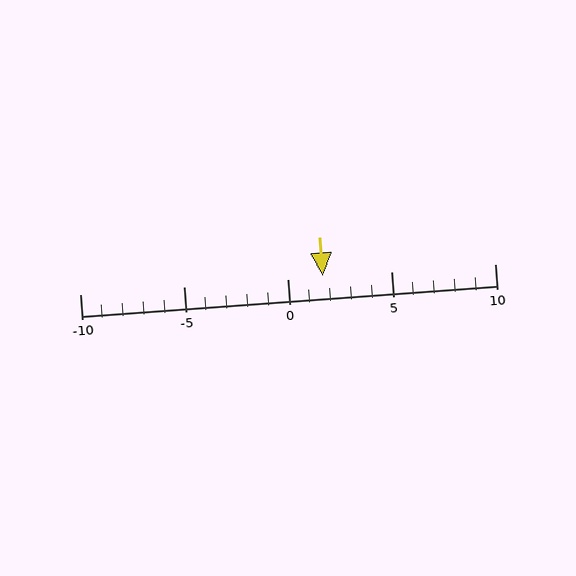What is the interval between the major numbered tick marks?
The major tick marks are spaced 5 units apart.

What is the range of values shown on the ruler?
The ruler shows values from -10 to 10.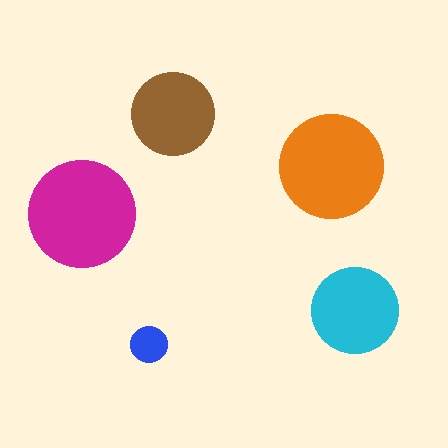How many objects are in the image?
There are 5 objects in the image.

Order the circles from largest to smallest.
the magenta one, the orange one, the cyan one, the brown one, the blue one.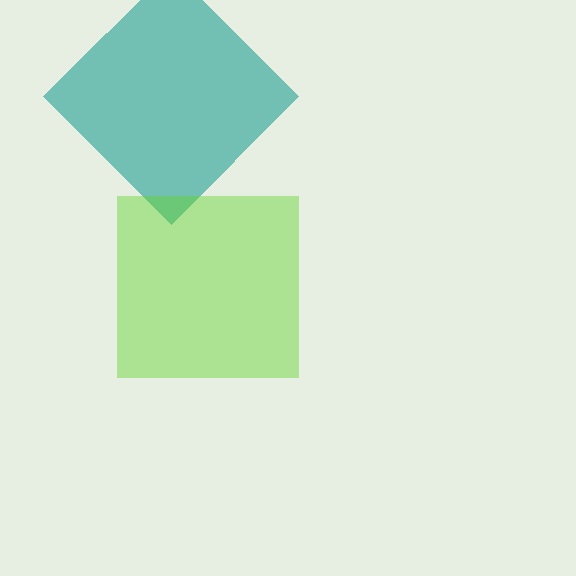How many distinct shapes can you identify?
There are 2 distinct shapes: a teal diamond, a lime square.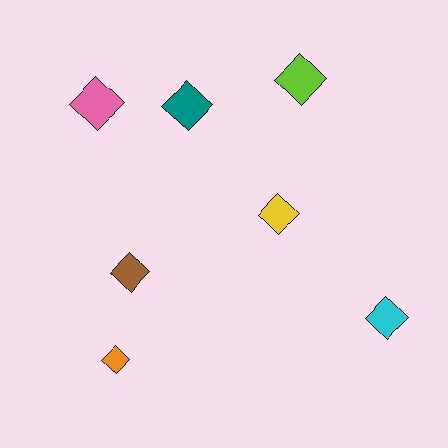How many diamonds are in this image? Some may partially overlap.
There are 7 diamonds.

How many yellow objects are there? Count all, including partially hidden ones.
There is 1 yellow object.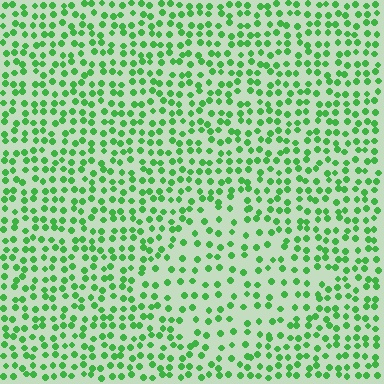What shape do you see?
I see a diamond.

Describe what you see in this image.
The image contains small green elements arranged at two different densities. A diamond-shaped region is visible where the elements are less densely packed than the surrounding area.